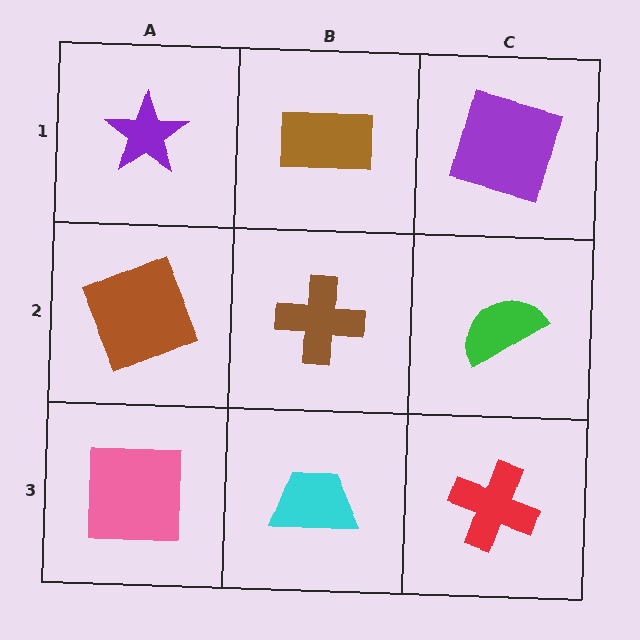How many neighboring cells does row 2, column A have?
3.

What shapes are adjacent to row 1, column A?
A brown square (row 2, column A), a brown rectangle (row 1, column B).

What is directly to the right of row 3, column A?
A cyan trapezoid.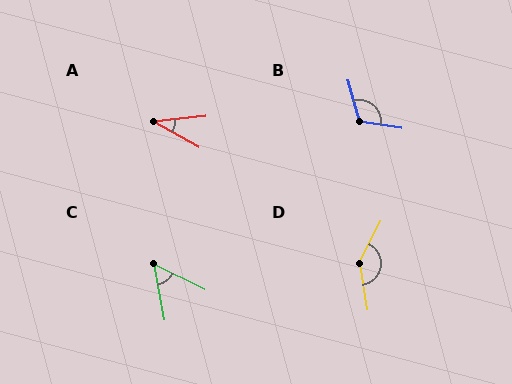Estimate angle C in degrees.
Approximately 53 degrees.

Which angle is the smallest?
A, at approximately 35 degrees.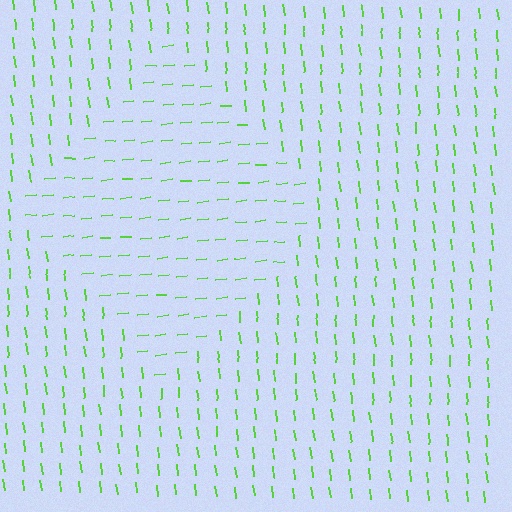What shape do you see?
I see a diamond.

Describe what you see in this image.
The image is filled with small lime line segments. A diamond region in the image has lines oriented differently from the surrounding lines, creating a visible texture boundary.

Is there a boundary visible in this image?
Yes, there is a texture boundary formed by a change in line orientation.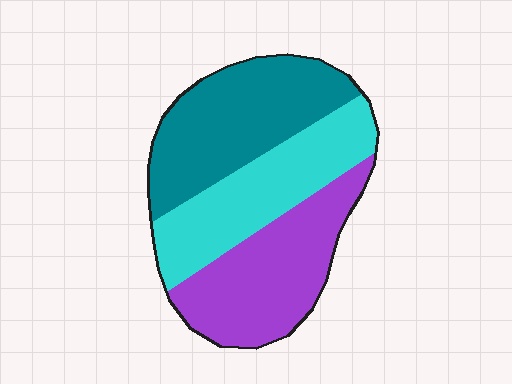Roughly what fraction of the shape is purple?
Purple takes up about one third (1/3) of the shape.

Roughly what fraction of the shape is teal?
Teal takes up about one third (1/3) of the shape.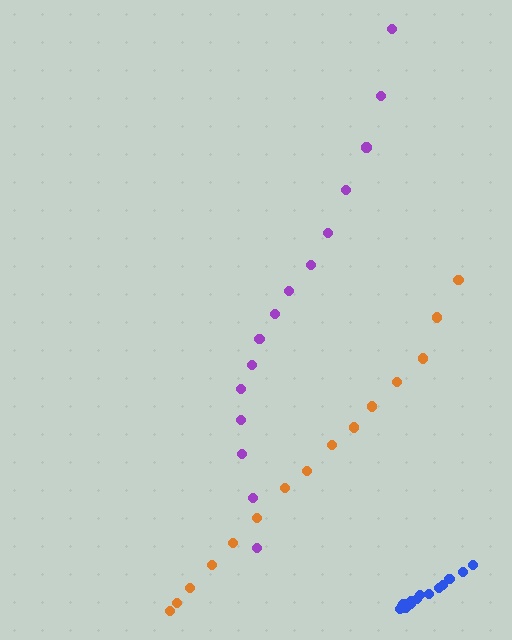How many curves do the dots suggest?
There are 3 distinct paths.